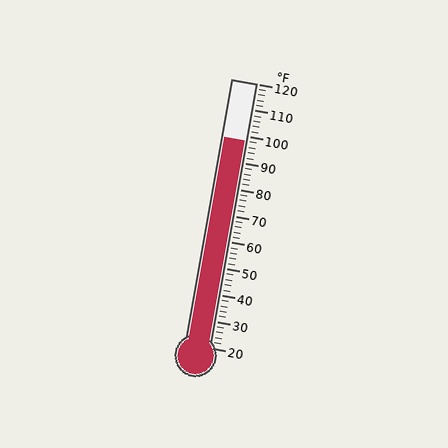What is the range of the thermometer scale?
The thermometer scale ranges from 20°F to 120°F.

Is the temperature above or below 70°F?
The temperature is above 70°F.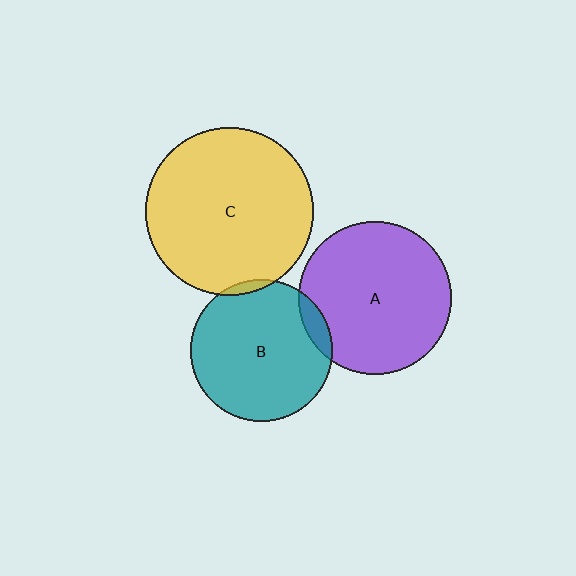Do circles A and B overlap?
Yes.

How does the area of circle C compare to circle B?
Approximately 1.4 times.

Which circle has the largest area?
Circle C (yellow).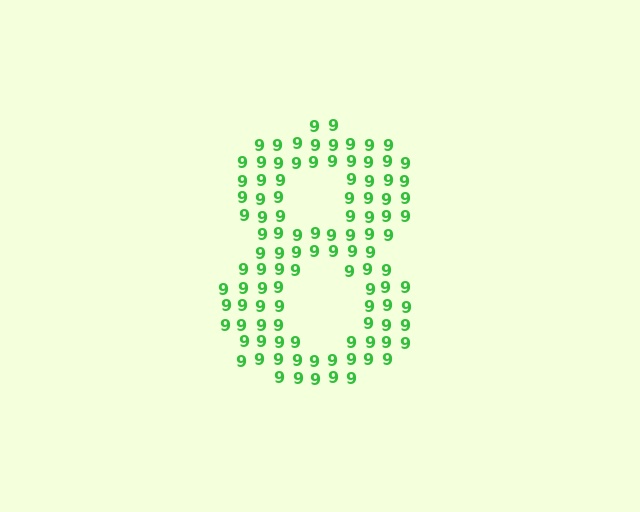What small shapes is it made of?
It is made of small digit 9's.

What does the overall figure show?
The overall figure shows the digit 8.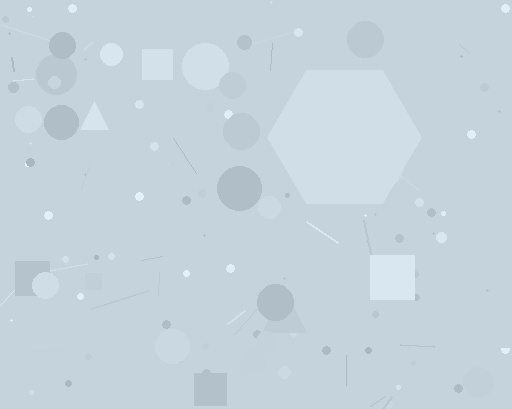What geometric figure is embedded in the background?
A hexagon is embedded in the background.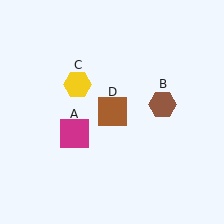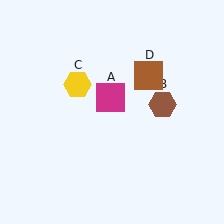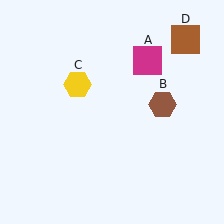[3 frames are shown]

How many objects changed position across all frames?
2 objects changed position: magenta square (object A), brown square (object D).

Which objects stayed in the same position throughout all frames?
Brown hexagon (object B) and yellow hexagon (object C) remained stationary.